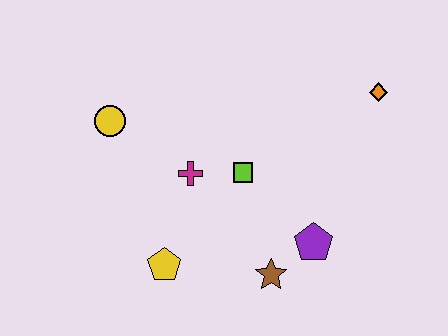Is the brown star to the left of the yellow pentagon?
No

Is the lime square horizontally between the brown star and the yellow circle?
Yes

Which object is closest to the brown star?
The purple pentagon is closest to the brown star.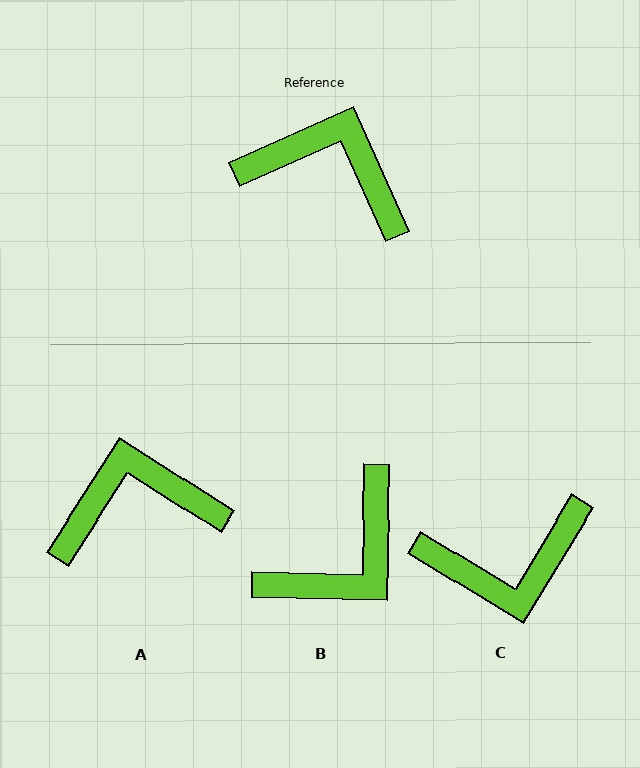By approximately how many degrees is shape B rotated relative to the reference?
Approximately 116 degrees clockwise.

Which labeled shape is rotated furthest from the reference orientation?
C, about 145 degrees away.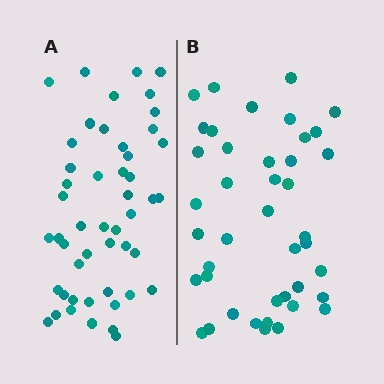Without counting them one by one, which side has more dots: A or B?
Region A (the left region) has more dots.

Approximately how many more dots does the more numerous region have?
Region A has roughly 8 or so more dots than region B.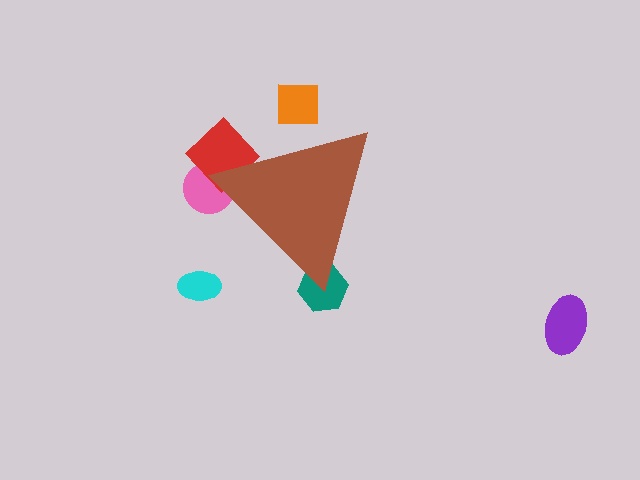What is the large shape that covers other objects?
A brown triangle.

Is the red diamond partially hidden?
Yes, the red diamond is partially hidden behind the brown triangle.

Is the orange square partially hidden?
Yes, the orange square is partially hidden behind the brown triangle.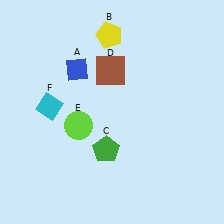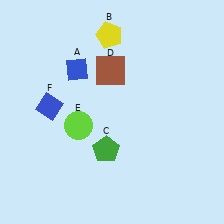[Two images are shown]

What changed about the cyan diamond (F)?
In Image 1, F is cyan. In Image 2, it changed to blue.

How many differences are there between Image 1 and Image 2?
There is 1 difference between the two images.